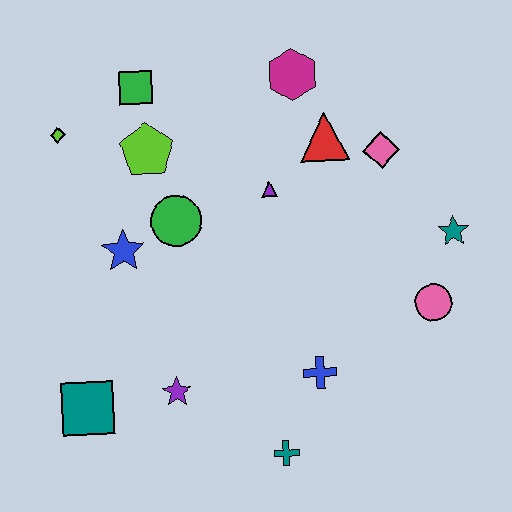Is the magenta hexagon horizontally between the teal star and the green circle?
Yes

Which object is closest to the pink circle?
The teal star is closest to the pink circle.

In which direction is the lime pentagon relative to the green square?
The lime pentagon is below the green square.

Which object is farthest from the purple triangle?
The teal square is farthest from the purple triangle.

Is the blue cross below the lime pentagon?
Yes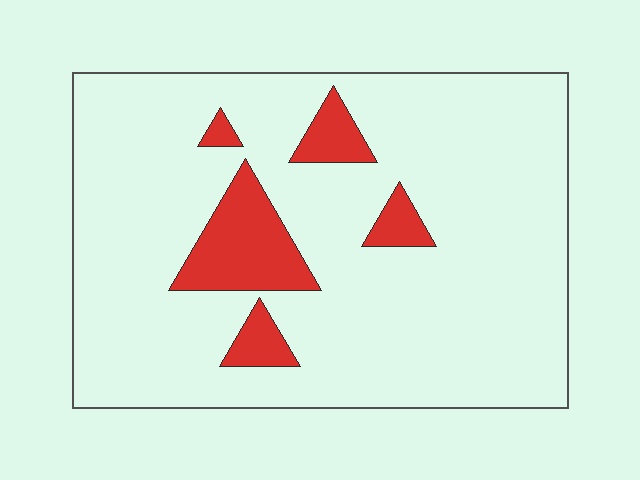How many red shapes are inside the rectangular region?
5.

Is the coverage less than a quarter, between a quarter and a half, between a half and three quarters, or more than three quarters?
Less than a quarter.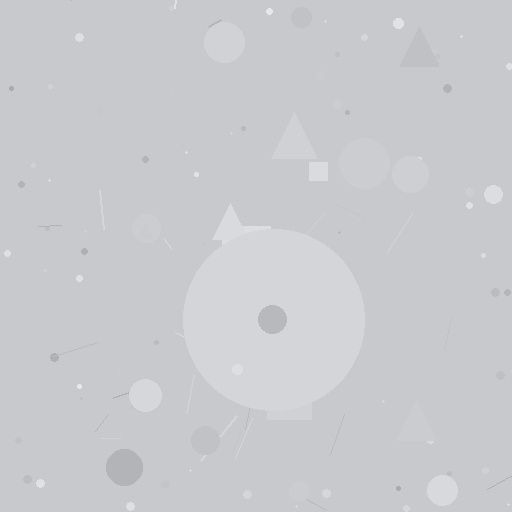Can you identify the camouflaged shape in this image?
The camouflaged shape is a circle.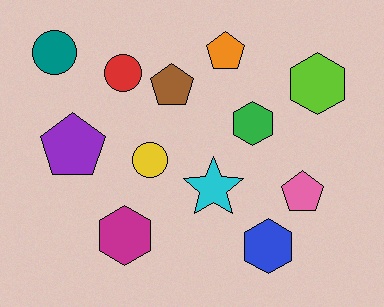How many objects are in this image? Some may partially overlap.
There are 12 objects.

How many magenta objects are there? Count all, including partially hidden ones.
There is 1 magenta object.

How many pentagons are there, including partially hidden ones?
There are 4 pentagons.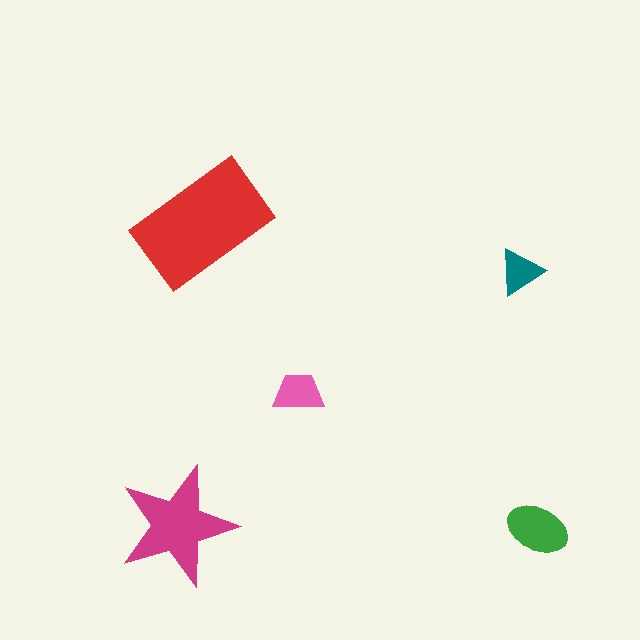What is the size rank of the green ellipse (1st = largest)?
3rd.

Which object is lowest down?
The green ellipse is bottommost.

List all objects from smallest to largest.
The teal triangle, the pink trapezoid, the green ellipse, the magenta star, the red rectangle.